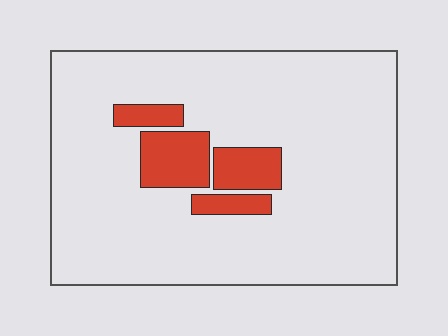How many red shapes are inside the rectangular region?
4.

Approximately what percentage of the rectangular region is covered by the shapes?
Approximately 15%.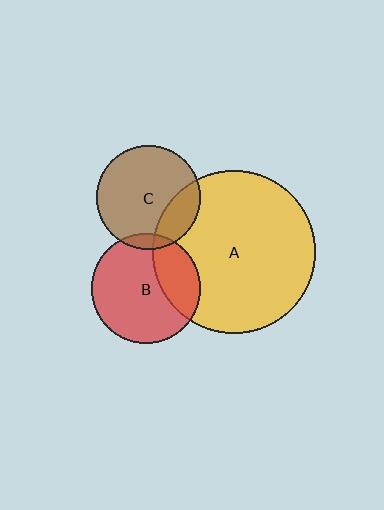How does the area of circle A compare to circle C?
Approximately 2.5 times.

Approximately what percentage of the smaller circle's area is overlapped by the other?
Approximately 5%.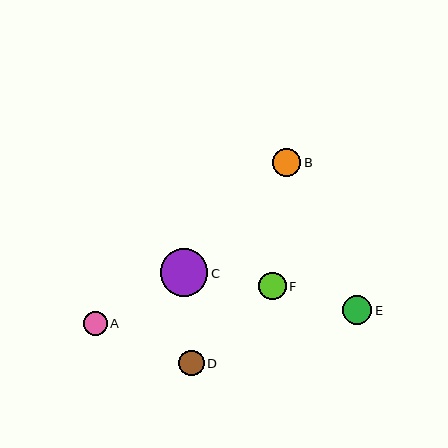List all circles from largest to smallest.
From largest to smallest: C, E, B, F, D, A.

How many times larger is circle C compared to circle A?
Circle C is approximately 2.0 times the size of circle A.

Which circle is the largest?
Circle C is the largest with a size of approximately 48 pixels.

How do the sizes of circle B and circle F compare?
Circle B and circle F are approximately the same size.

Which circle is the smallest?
Circle A is the smallest with a size of approximately 24 pixels.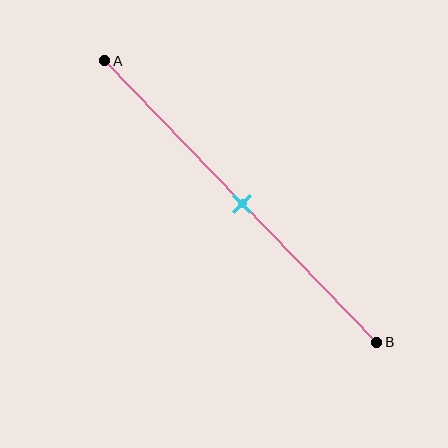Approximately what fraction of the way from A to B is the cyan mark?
The cyan mark is approximately 50% of the way from A to B.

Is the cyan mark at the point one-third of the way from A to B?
No, the mark is at about 50% from A, not at the 33% one-third point.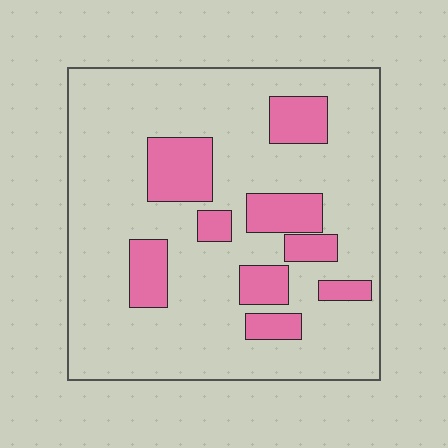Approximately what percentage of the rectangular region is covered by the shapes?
Approximately 20%.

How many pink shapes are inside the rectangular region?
9.